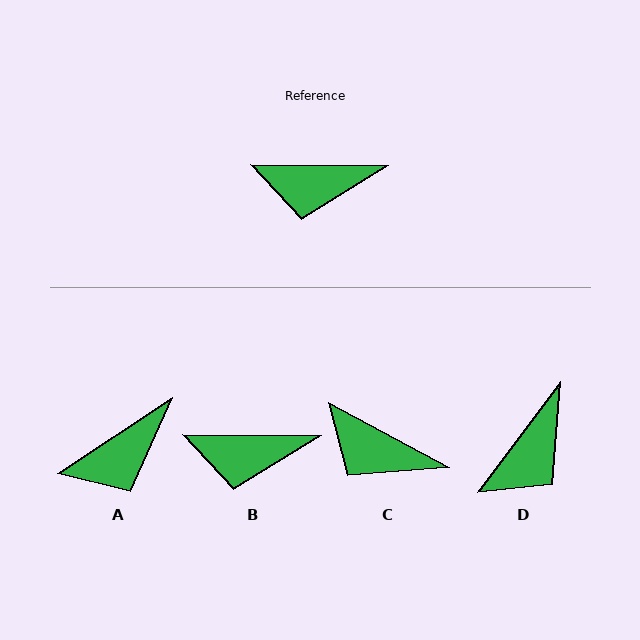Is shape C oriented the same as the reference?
No, it is off by about 28 degrees.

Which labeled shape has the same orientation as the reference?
B.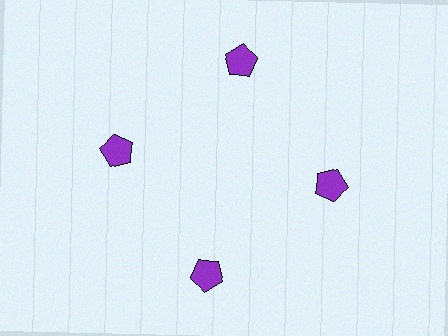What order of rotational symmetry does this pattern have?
This pattern has 4-fold rotational symmetry.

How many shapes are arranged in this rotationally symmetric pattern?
There are 4 shapes, arranged in 4 groups of 1.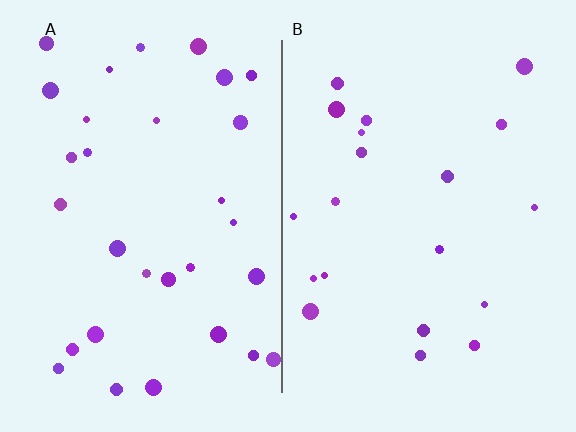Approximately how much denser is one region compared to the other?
Approximately 1.6× — region A over region B.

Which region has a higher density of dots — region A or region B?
A (the left).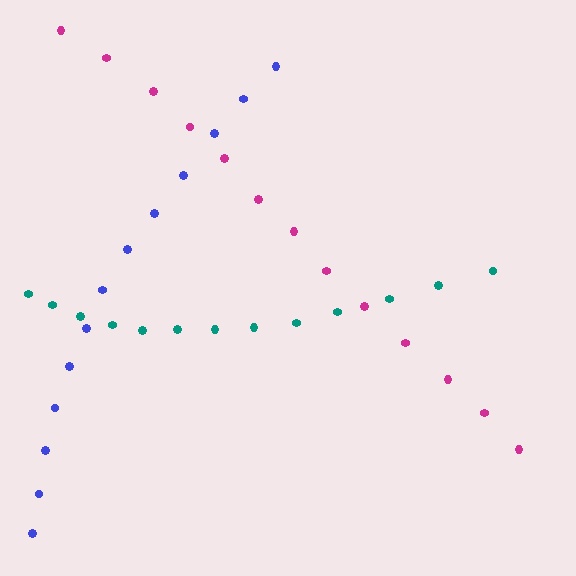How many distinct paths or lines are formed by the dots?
There are 3 distinct paths.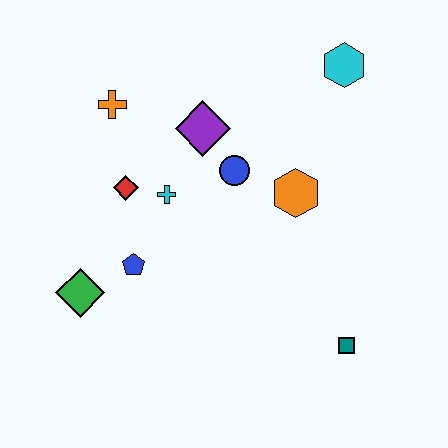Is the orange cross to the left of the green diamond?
No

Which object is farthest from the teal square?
The orange cross is farthest from the teal square.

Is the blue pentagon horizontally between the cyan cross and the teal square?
No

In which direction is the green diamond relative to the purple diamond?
The green diamond is below the purple diamond.